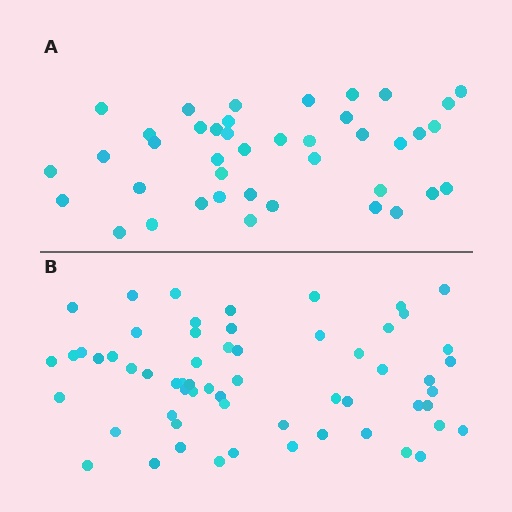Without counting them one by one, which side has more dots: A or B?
Region B (the bottom region) has more dots.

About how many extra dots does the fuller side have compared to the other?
Region B has approximately 20 more dots than region A.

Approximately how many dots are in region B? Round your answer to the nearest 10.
About 60 dots.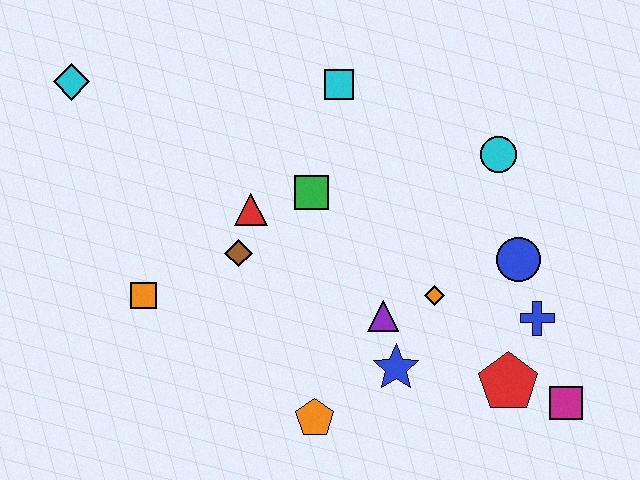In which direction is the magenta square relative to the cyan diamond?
The magenta square is to the right of the cyan diamond.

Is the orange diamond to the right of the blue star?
Yes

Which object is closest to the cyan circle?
The blue circle is closest to the cyan circle.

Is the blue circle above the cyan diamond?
No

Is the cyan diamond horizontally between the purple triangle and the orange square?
No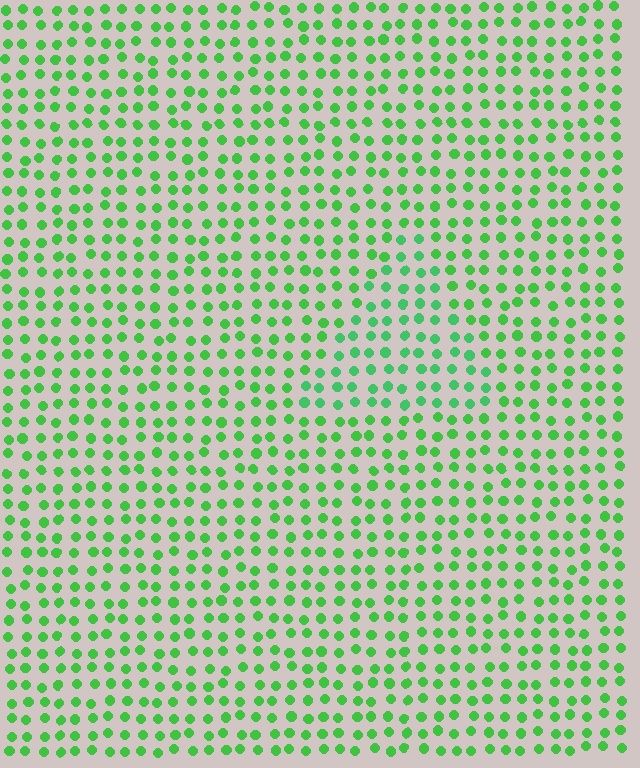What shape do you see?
I see a triangle.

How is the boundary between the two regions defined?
The boundary is defined purely by a slight shift in hue (about 17 degrees). Spacing, size, and orientation are identical on both sides.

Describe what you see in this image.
The image is filled with small green elements in a uniform arrangement. A triangle-shaped region is visible where the elements are tinted to a slightly different hue, forming a subtle color boundary.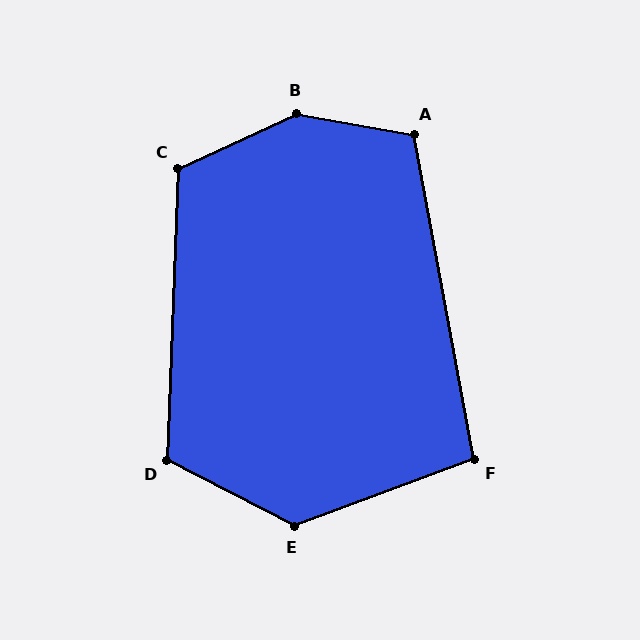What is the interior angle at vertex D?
Approximately 115 degrees (obtuse).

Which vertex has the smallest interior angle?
F, at approximately 100 degrees.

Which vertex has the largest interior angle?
B, at approximately 145 degrees.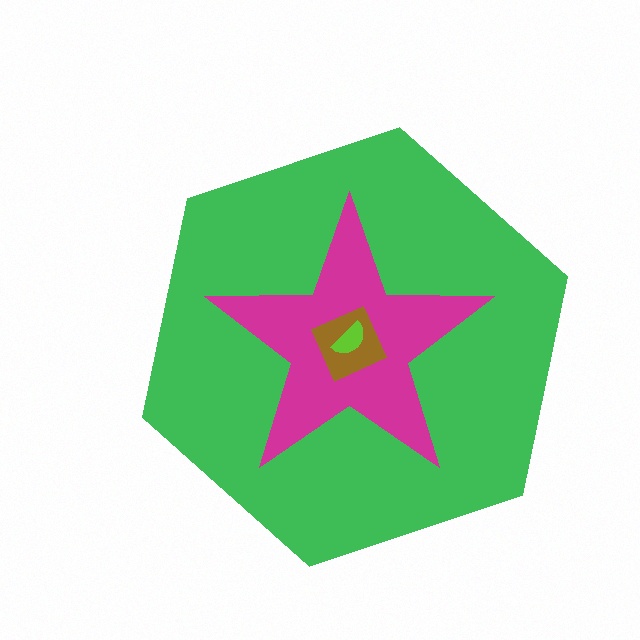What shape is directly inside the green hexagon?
The magenta star.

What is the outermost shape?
The green hexagon.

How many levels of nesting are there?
4.